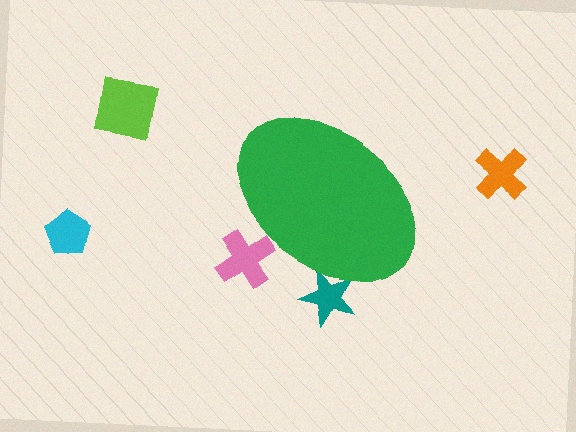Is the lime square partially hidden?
No, the lime square is fully visible.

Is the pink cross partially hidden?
Yes, the pink cross is partially hidden behind the green ellipse.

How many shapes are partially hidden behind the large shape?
2 shapes are partially hidden.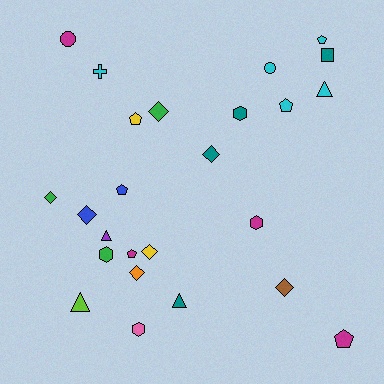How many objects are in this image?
There are 25 objects.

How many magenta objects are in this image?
There are 4 magenta objects.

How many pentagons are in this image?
There are 6 pentagons.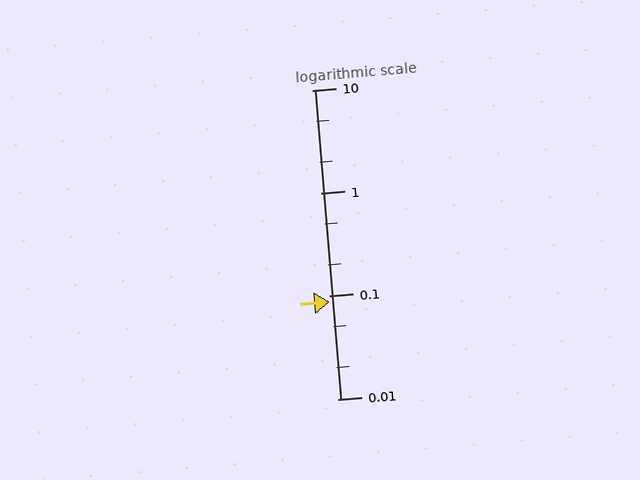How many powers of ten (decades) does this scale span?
The scale spans 3 decades, from 0.01 to 10.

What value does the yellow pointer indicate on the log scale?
The pointer indicates approximately 0.088.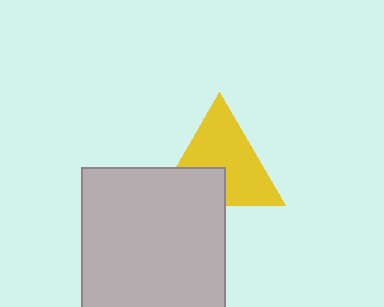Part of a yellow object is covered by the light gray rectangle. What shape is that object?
It is a triangle.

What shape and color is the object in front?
The object in front is a light gray rectangle.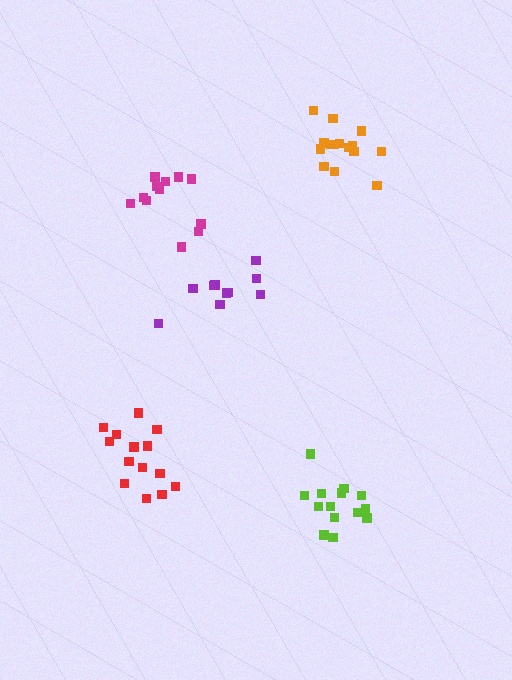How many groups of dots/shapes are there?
There are 5 groups.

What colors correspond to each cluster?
The clusters are colored: magenta, orange, lime, purple, red.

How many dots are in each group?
Group 1: 12 dots, Group 2: 15 dots, Group 3: 14 dots, Group 4: 10 dots, Group 5: 14 dots (65 total).